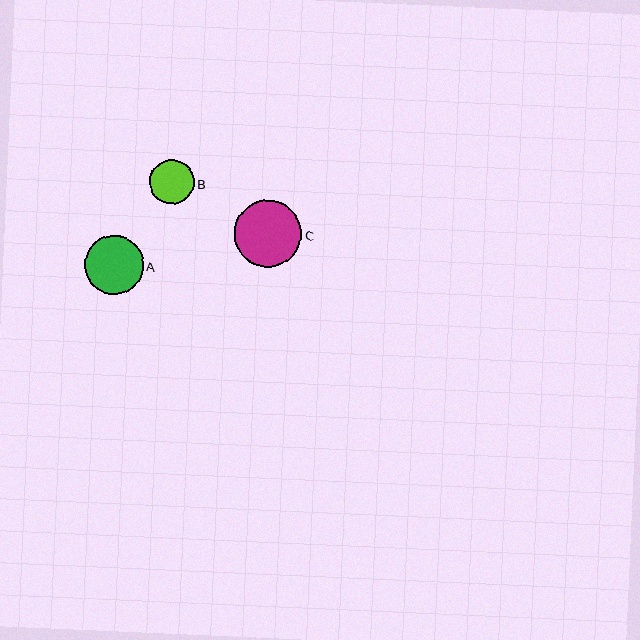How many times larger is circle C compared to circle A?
Circle C is approximately 1.1 times the size of circle A.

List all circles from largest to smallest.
From largest to smallest: C, A, B.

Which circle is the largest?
Circle C is the largest with a size of approximately 67 pixels.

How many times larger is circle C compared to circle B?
Circle C is approximately 1.5 times the size of circle B.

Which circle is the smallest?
Circle B is the smallest with a size of approximately 44 pixels.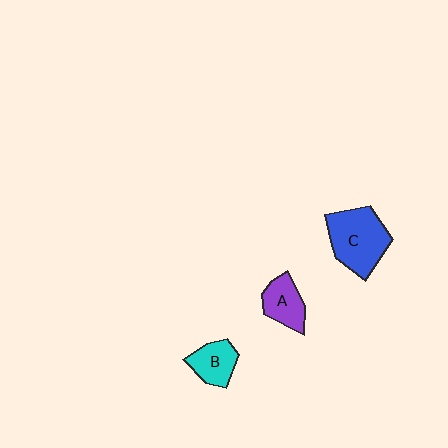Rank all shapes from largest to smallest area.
From largest to smallest: C (blue), A (purple), B (cyan).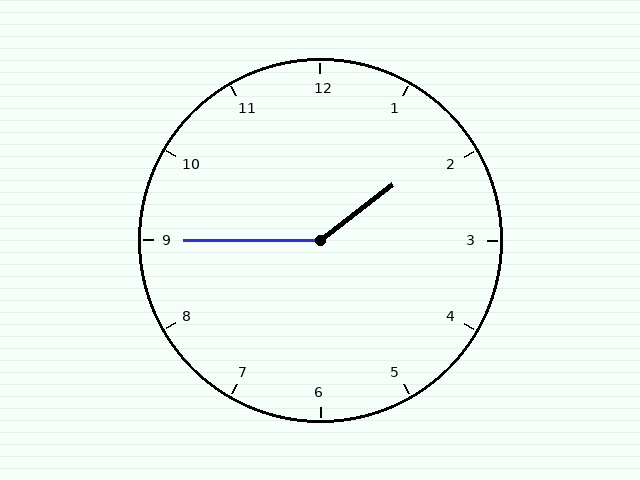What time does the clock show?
1:45.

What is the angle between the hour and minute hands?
Approximately 142 degrees.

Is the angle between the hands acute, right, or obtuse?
It is obtuse.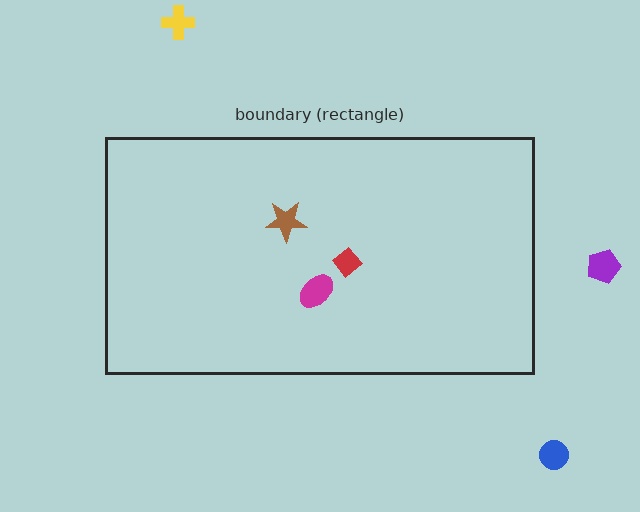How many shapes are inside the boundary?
3 inside, 3 outside.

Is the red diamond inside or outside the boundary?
Inside.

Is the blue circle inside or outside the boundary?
Outside.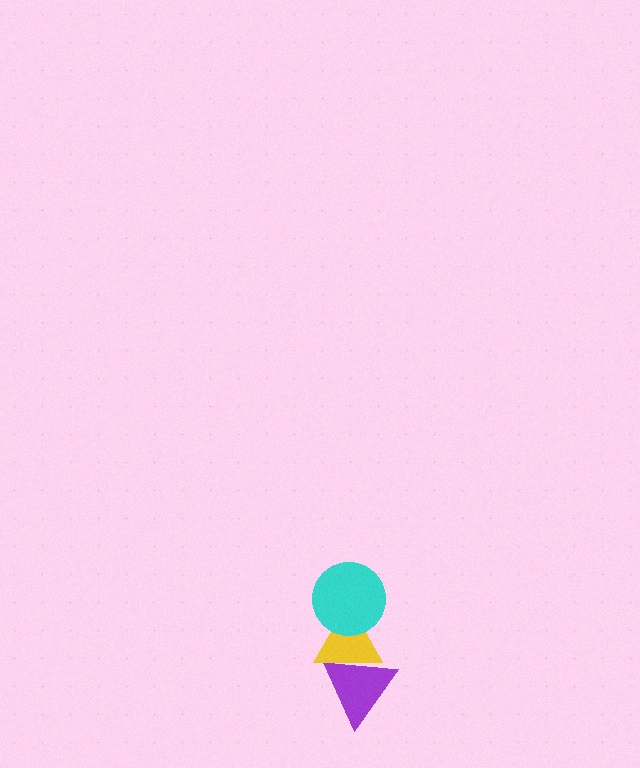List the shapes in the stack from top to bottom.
From top to bottom: the cyan circle, the yellow triangle, the purple triangle.